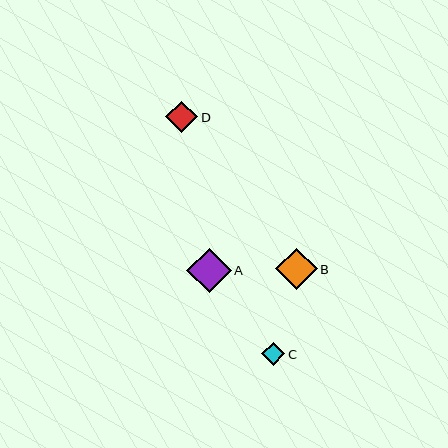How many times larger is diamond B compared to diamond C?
Diamond B is approximately 1.8 times the size of diamond C.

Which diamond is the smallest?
Diamond C is the smallest with a size of approximately 24 pixels.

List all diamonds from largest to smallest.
From largest to smallest: A, B, D, C.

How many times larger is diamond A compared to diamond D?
Diamond A is approximately 1.4 times the size of diamond D.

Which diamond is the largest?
Diamond A is the largest with a size of approximately 45 pixels.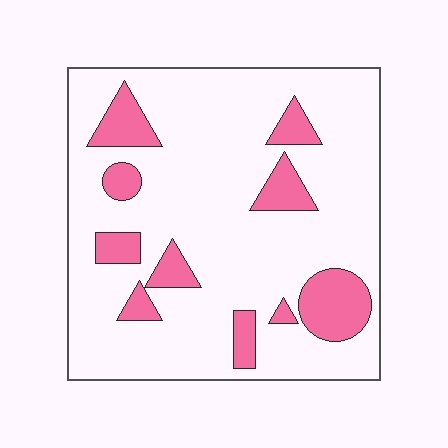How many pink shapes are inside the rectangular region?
10.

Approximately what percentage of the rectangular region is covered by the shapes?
Approximately 20%.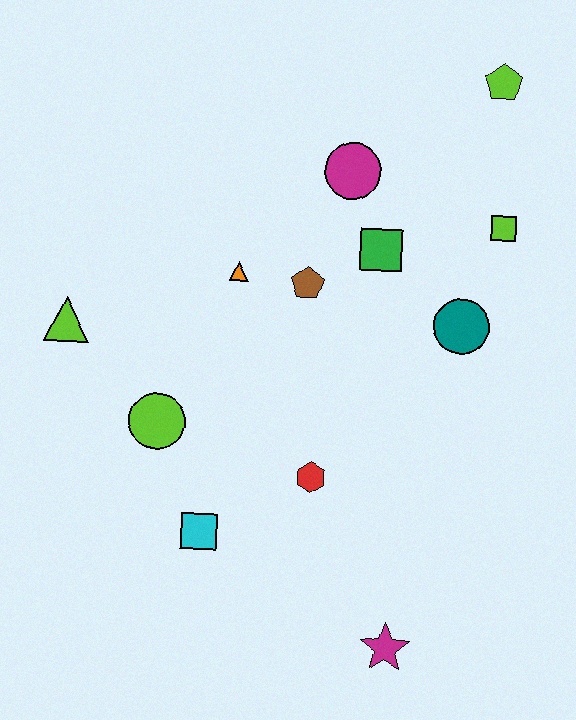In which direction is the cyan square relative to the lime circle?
The cyan square is below the lime circle.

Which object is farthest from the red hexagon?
The lime pentagon is farthest from the red hexagon.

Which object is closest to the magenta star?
The red hexagon is closest to the magenta star.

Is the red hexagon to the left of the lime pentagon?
Yes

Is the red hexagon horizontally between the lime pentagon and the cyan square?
Yes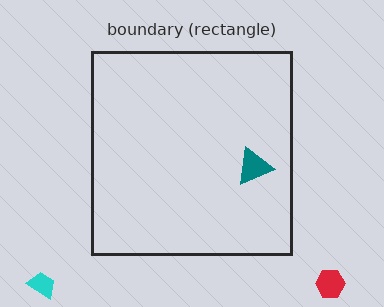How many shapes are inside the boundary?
1 inside, 2 outside.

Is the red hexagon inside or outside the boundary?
Outside.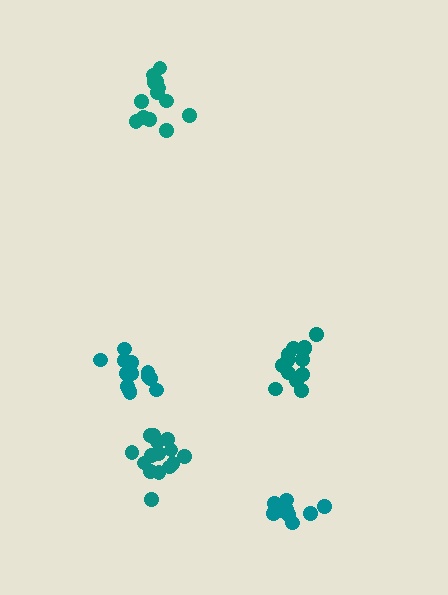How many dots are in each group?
Group 1: 13 dots, Group 2: 9 dots, Group 3: 13 dots, Group 4: 14 dots, Group 5: 15 dots (64 total).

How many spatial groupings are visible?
There are 5 spatial groupings.